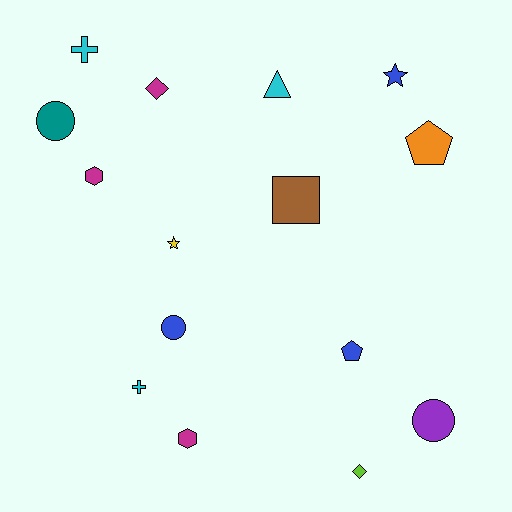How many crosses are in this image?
There are 2 crosses.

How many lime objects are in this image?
There is 1 lime object.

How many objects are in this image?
There are 15 objects.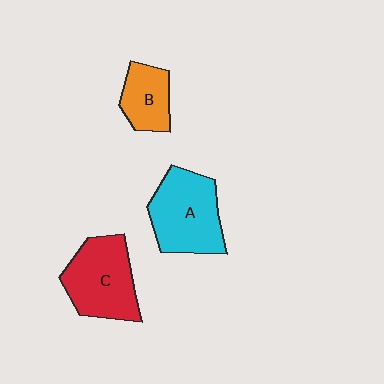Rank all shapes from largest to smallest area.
From largest to smallest: A (cyan), C (red), B (orange).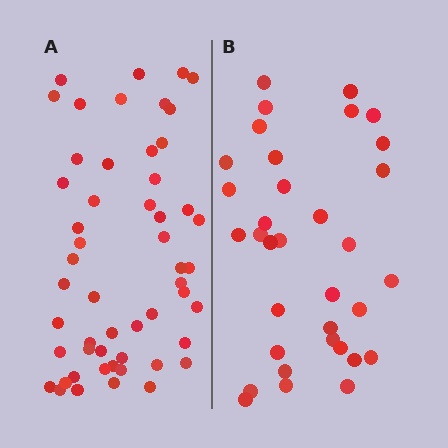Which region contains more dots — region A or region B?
Region A (the left region) has more dots.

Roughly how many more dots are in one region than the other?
Region A has approximately 20 more dots than region B.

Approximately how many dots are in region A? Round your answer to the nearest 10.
About 50 dots. (The exact count is 53, which rounds to 50.)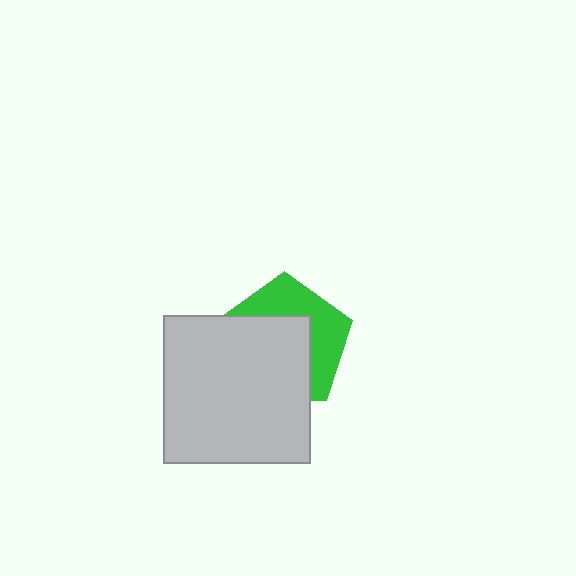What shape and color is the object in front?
The object in front is a light gray square.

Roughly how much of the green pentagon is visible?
A small part of it is visible (roughly 42%).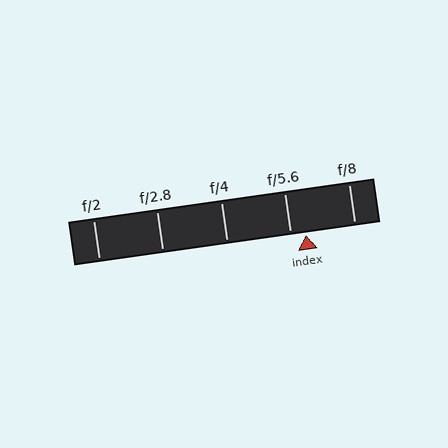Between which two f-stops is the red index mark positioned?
The index mark is between f/5.6 and f/8.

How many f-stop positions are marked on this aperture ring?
There are 5 f-stop positions marked.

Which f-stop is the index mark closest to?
The index mark is closest to f/5.6.